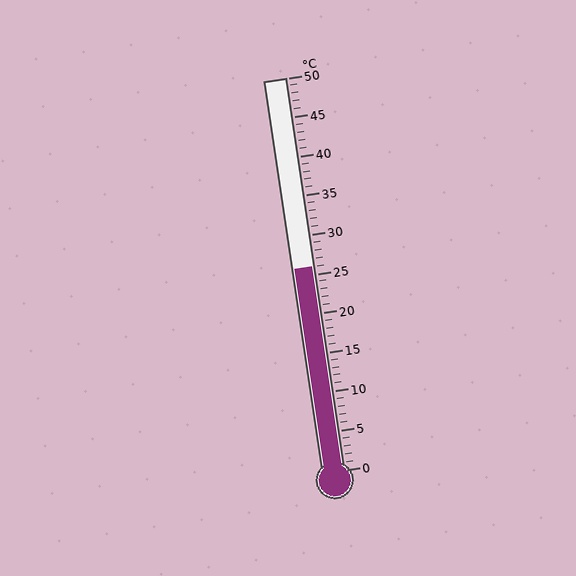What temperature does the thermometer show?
The thermometer shows approximately 26°C.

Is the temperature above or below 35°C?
The temperature is below 35°C.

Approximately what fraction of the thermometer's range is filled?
The thermometer is filled to approximately 50% of its range.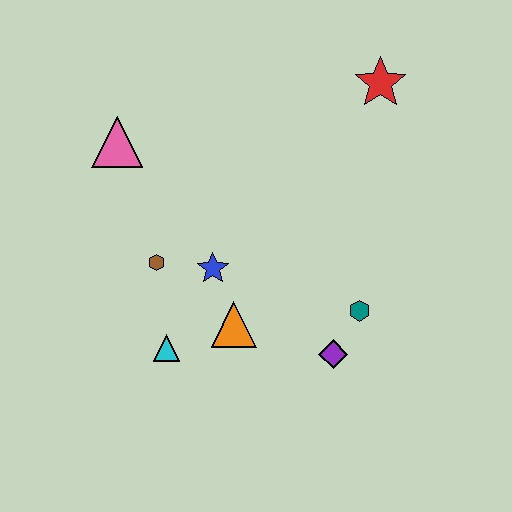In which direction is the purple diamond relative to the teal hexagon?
The purple diamond is below the teal hexagon.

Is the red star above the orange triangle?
Yes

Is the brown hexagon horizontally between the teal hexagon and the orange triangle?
No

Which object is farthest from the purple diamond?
The pink triangle is farthest from the purple diamond.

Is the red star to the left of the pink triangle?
No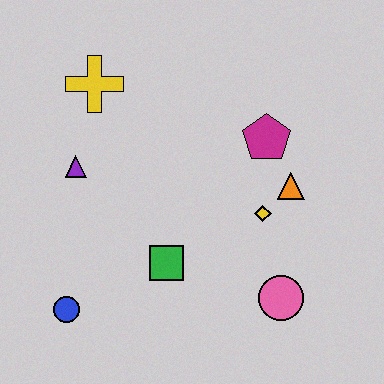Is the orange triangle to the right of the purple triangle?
Yes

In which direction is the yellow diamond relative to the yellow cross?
The yellow diamond is to the right of the yellow cross.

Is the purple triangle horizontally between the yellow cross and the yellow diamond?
No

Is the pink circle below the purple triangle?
Yes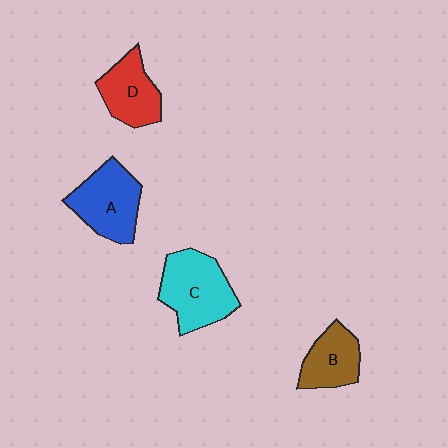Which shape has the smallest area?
Shape B (brown).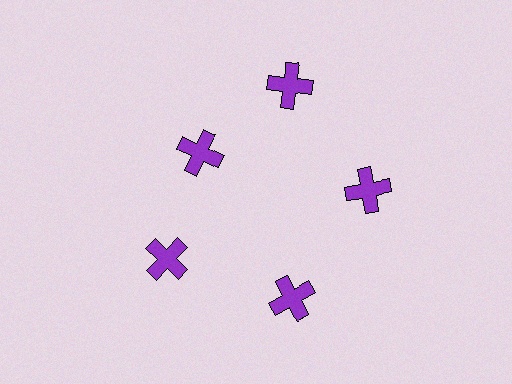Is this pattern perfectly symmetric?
No. The 5 purple crosses are arranged in a ring, but one element near the 10 o'clock position is pulled inward toward the center, breaking the 5-fold rotational symmetry.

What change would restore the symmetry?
The symmetry would be restored by moving it outward, back onto the ring so that all 5 crosses sit at equal angles and equal distance from the center.